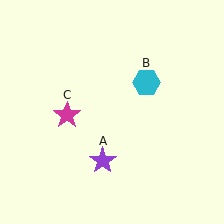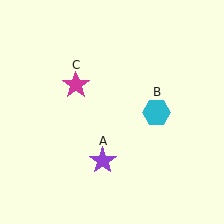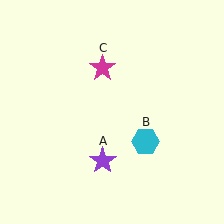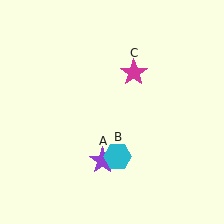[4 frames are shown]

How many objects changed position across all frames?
2 objects changed position: cyan hexagon (object B), magenta star (object C).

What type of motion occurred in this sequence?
The cyan hexagon (object B), magenta star (object C) rotated clockwise around the center of the scene.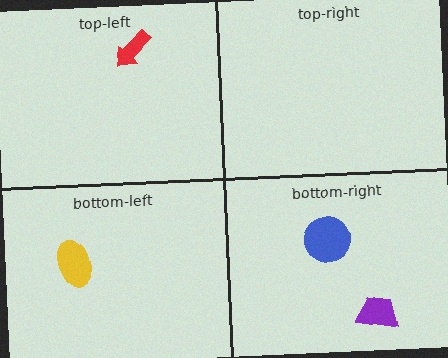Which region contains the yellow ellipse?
The bottom-left region.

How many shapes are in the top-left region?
1.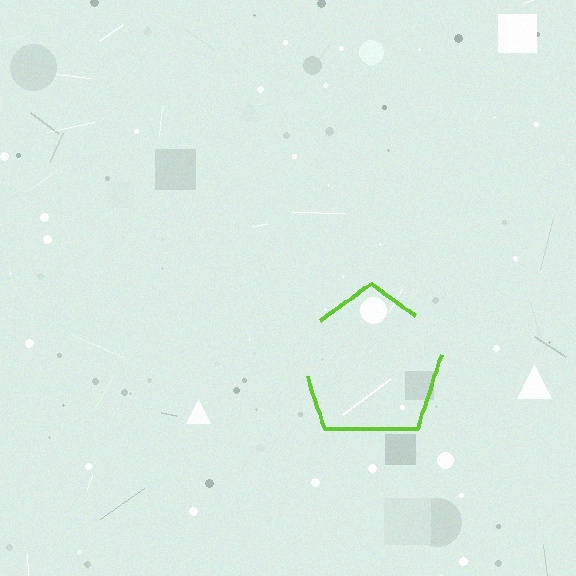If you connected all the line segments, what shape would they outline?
They would outline a pentagon.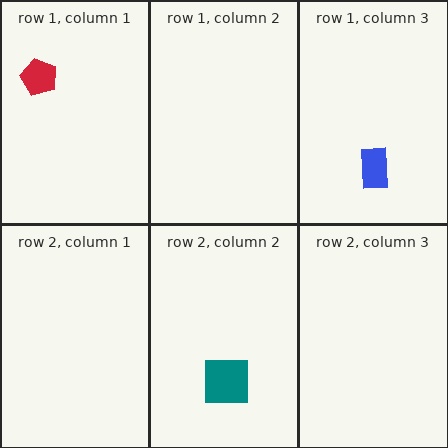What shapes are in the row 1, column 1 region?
The red pentagon.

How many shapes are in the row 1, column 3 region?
1.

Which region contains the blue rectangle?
The row 1, column 3 region.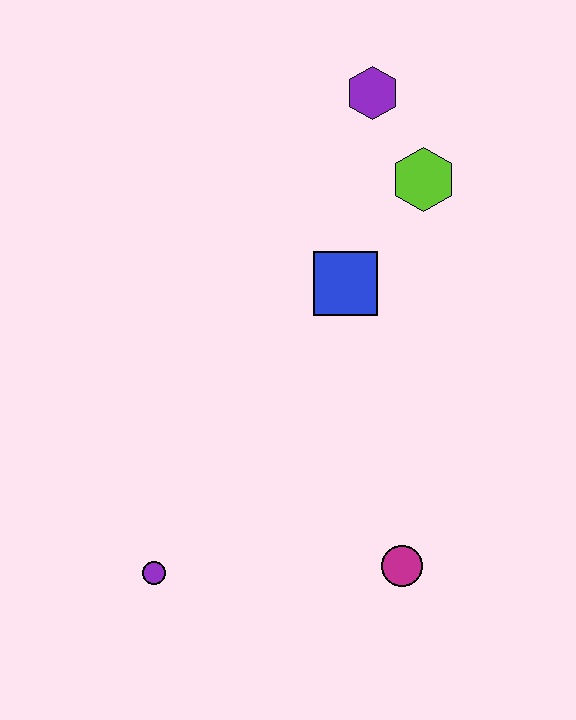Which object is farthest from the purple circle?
The purple hexagon is farthest from the purple circle.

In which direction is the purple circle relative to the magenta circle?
The purple circle is to the left of the magenta circle.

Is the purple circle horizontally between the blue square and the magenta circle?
No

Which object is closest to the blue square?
The lime hexagon is closest to the blue square.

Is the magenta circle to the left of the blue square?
No